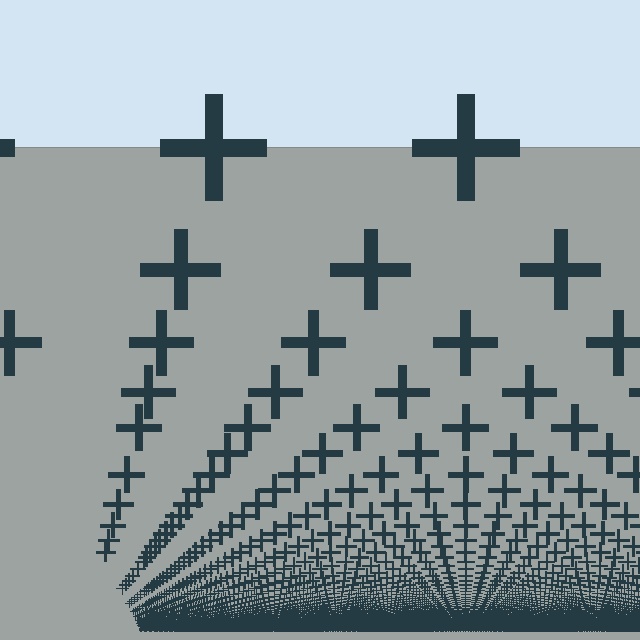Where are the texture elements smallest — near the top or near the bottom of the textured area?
Near the bottom.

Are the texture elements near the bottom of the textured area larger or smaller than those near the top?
Smaller. The gradient is inverted — elements near the bottom are smaller and denser.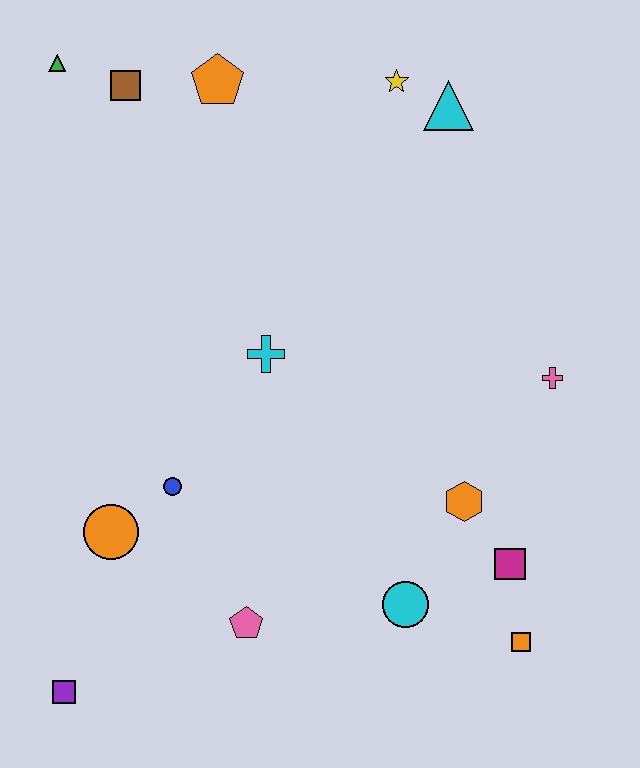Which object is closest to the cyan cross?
The blue circle is closest to the cyan cross.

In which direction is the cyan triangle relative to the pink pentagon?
The cyan triangle is above the pink pentagon.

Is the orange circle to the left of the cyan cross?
Yes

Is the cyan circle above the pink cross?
No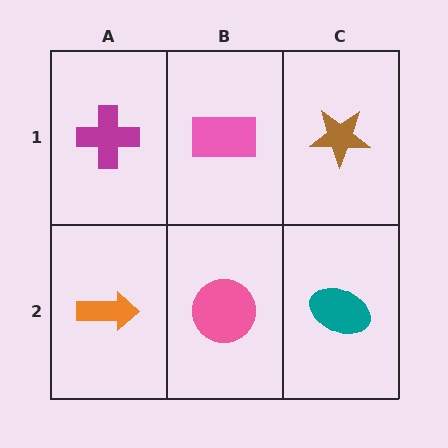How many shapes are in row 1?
3 shapes.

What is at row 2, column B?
A pink circle.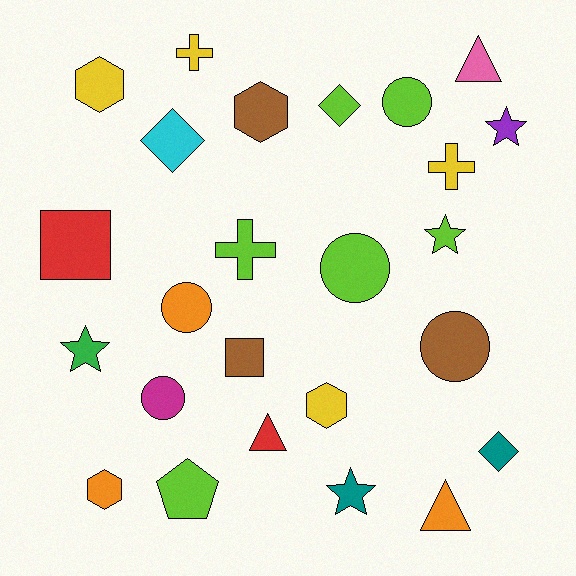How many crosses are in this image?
There are 3 crosses.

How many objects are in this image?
There are 25 objects.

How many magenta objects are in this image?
There is 1 magenta object.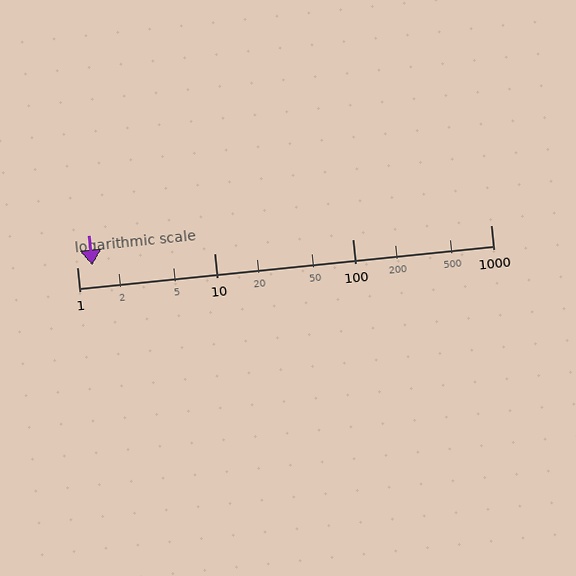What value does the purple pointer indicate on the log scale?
The pointer indicates approximately 1.3.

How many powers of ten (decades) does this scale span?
The scale spans 3 decades, from 1 to 1000.